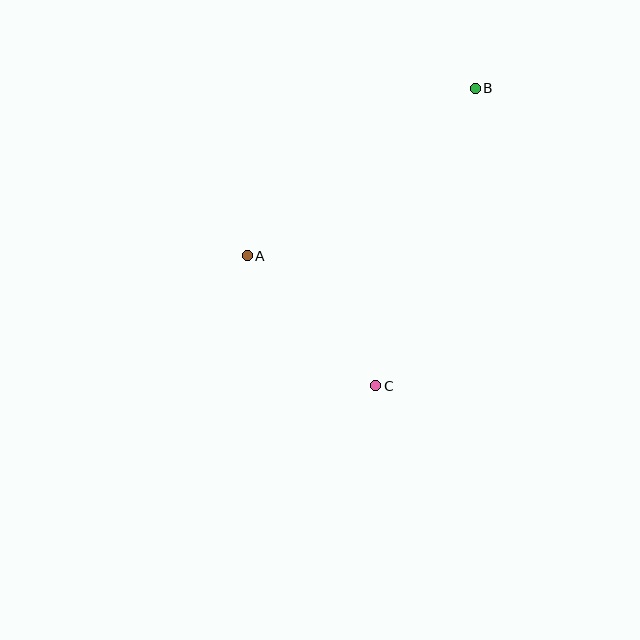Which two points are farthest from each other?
Points B and C are farthest from each other.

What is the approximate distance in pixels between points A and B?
The distance between A and B is approximately 283 pixels.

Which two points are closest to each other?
Points A and C are closest to each other.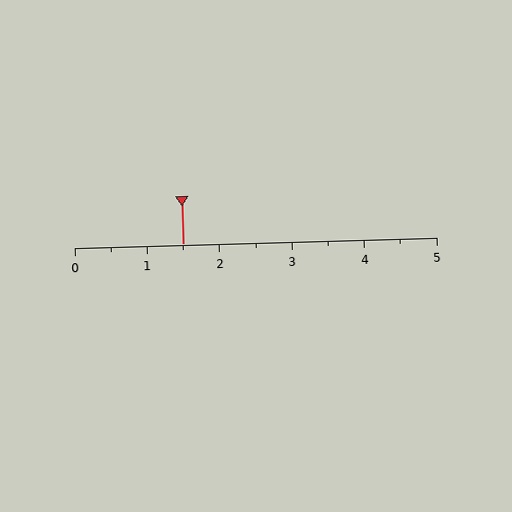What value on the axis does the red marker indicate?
The marker indicates approximately 1.5.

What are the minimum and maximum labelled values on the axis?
The axis runs from 0 to 5.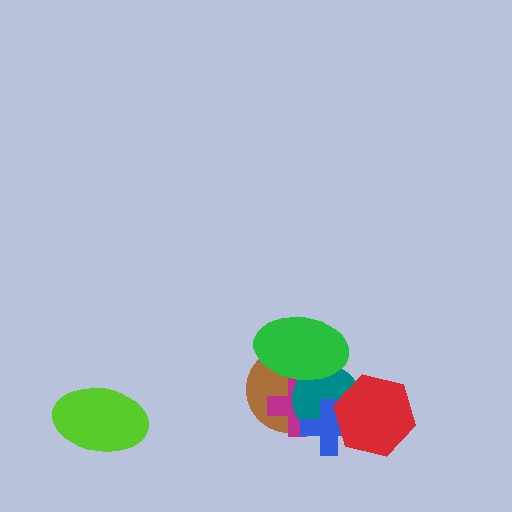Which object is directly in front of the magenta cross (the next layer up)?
The teal circle is directly in front of the magenta cross.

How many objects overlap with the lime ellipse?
0 objects overlap with the lime ellipse.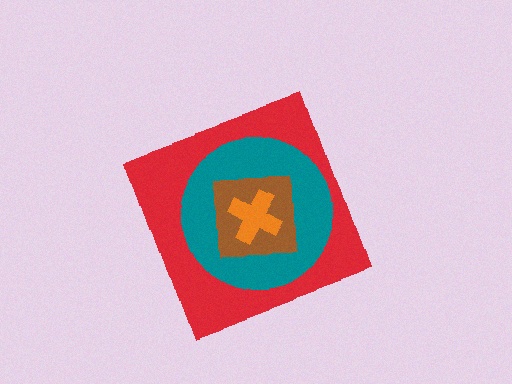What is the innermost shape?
The orange cross.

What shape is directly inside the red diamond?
The teal circle.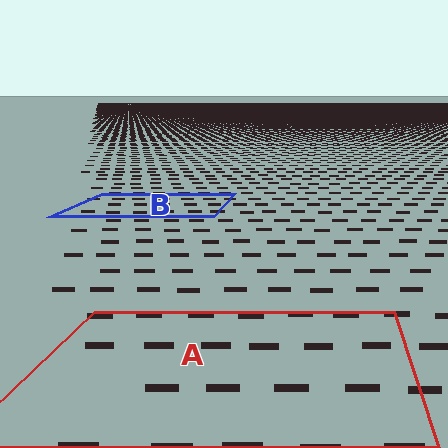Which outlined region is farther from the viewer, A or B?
Region B is farther from the viewer — the texture elements inside it appear smaller and more densely packed.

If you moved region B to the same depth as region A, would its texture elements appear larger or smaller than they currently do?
They would appear larger. At a closer depth, the same texture elements are projected at a bigger on-screen size.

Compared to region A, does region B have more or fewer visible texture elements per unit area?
Region B has more texture elements per unit area — they are packed more densely because it is farther away.